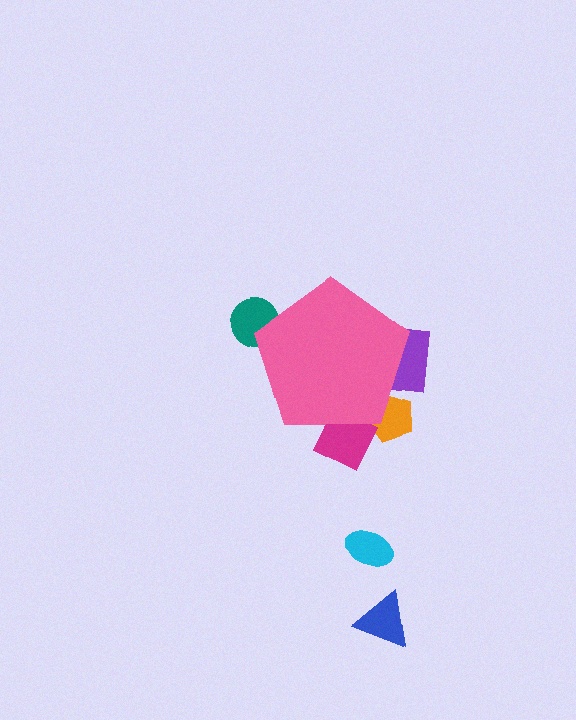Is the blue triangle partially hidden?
No, the blue triangle is fully visible.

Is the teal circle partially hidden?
Yes, the teal circle is partially hidden behind the pink pentagon.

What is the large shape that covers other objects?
A pink pentagon.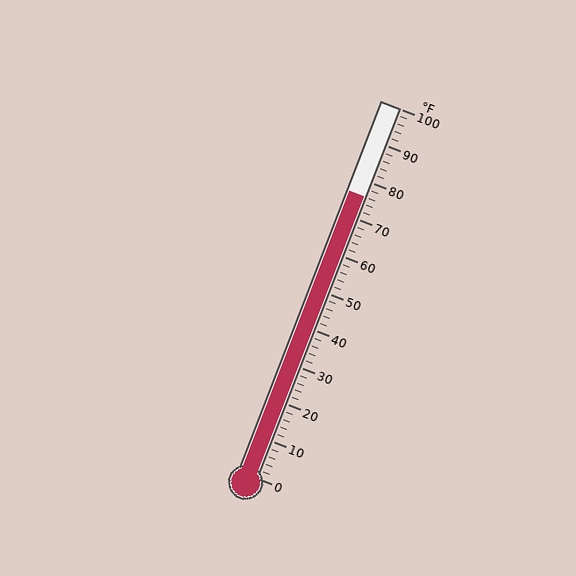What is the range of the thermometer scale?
The thermometer scale ranges from 0°F to 100°F.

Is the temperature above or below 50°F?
The temperature is above 50°F.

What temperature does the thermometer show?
The thermometer shows approximately 76°F.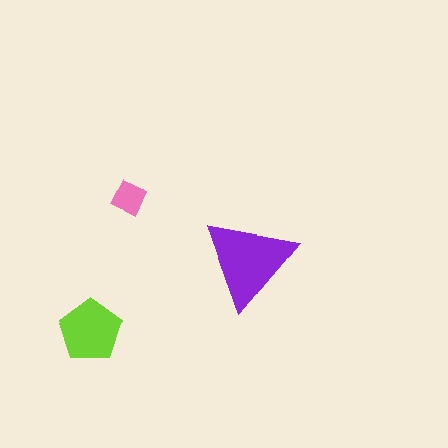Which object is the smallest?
The pink diamond.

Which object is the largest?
The purple triangle.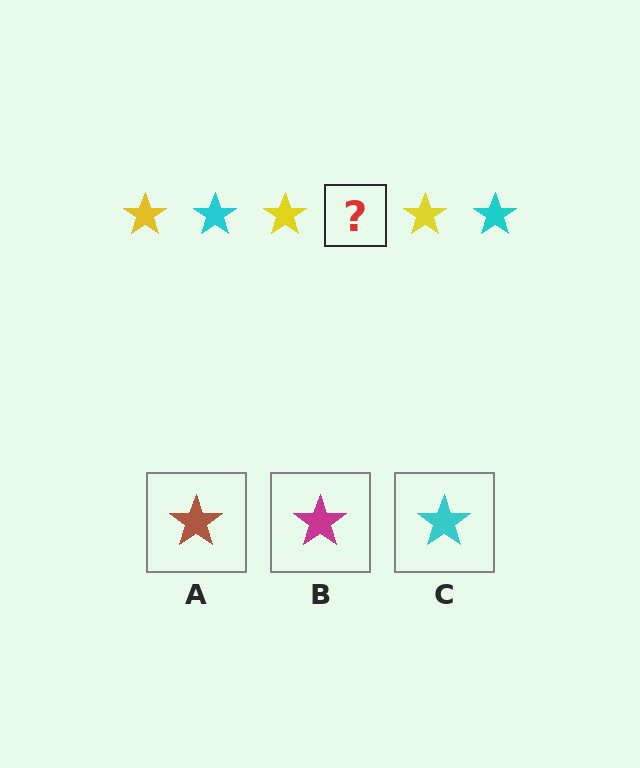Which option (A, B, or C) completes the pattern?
C.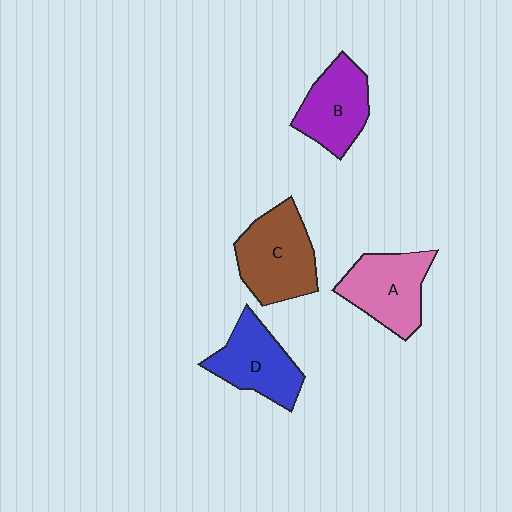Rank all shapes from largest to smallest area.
From largest to smallest: C (brown), A (pink), D (blue), B (purple).